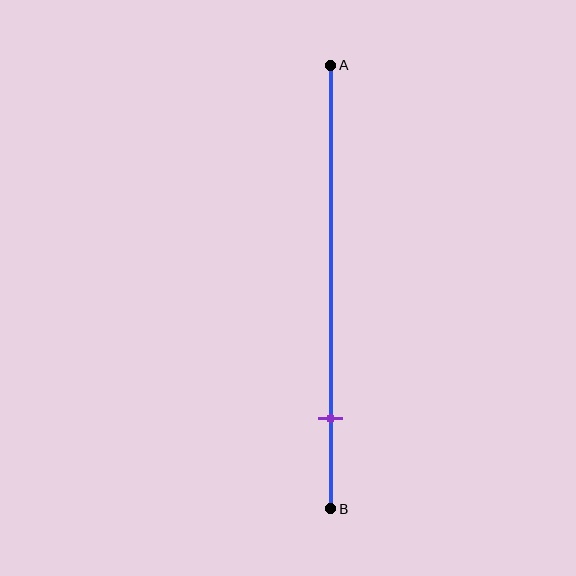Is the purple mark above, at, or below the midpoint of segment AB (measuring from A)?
The purple mark is below the midpoint of segment AB.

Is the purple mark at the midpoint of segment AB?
No, the mark is at about 80% from A, not at the 50% midpoint.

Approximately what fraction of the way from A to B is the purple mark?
The purple mark is approximately 80% of the way from A to B.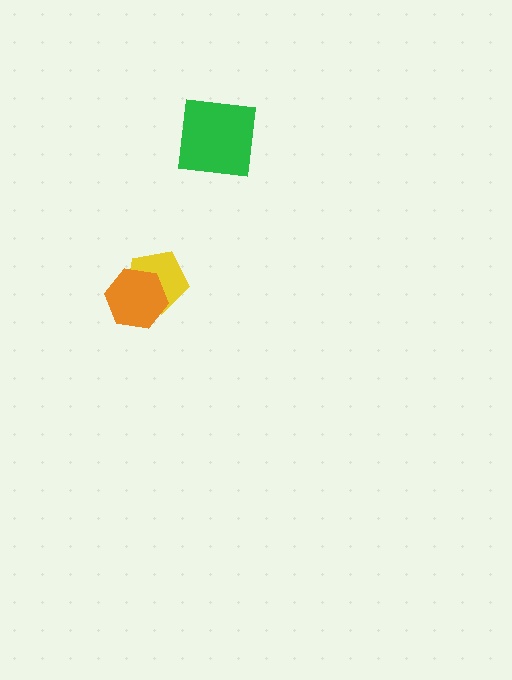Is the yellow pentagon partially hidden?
Yes, it is partially covered by another shape.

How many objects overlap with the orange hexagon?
1 object overlaps with the orange hexagon.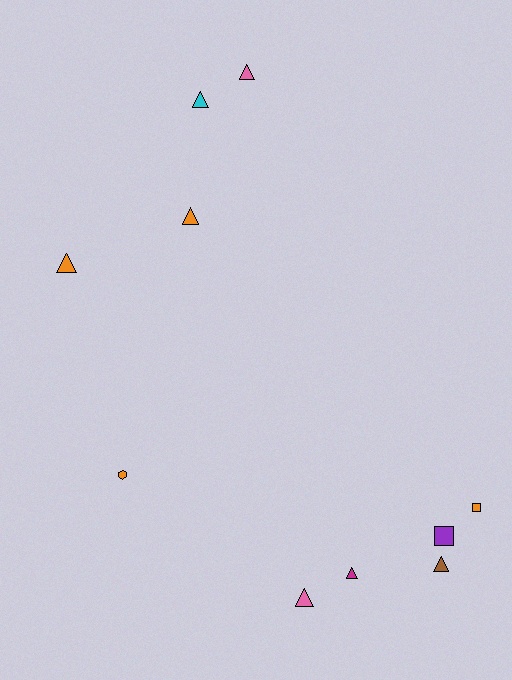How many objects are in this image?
There are 10 objects.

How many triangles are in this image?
There are 7 triangles.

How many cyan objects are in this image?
There is 1 cyan object.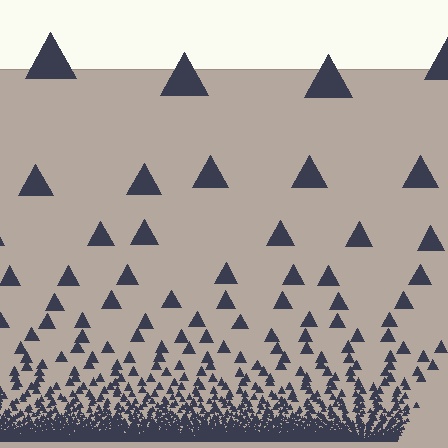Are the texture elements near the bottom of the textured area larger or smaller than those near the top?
Smaller. The gradient is inverted — elements near the bottom are smaller and denser.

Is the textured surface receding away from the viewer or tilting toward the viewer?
The surface appears to tilt toward the viewer. Texture elements get larger and sparser toward the top.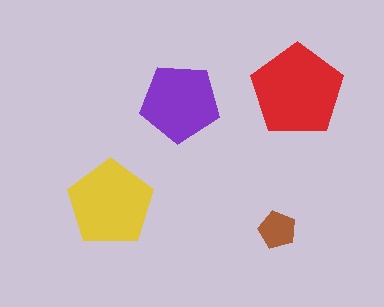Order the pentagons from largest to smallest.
the red one, the yellow one, the purple one, the brown one.